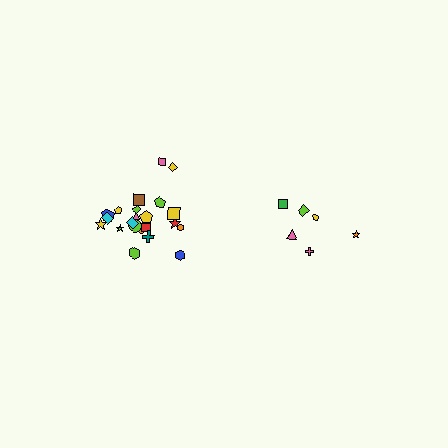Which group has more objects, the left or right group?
The left group.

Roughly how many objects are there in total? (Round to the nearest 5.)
Roughly 30 objects in total.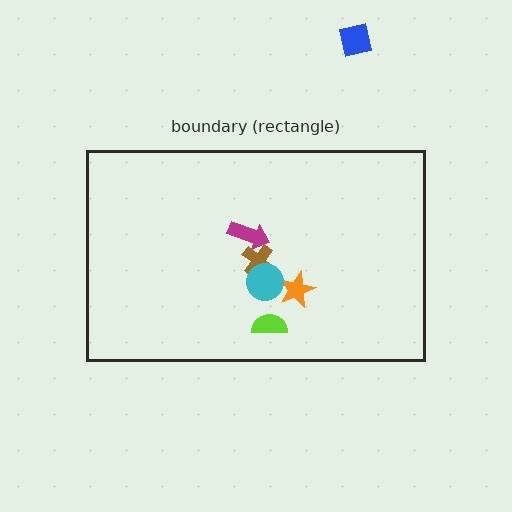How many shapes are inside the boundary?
5 inside, 1 outside.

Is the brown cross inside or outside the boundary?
Inside.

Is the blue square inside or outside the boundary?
Outside.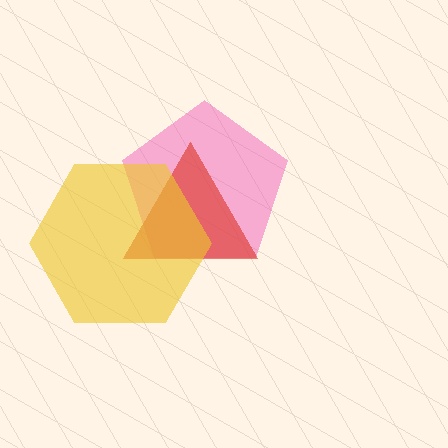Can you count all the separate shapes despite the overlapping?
Yes, there are 3 separate shapes.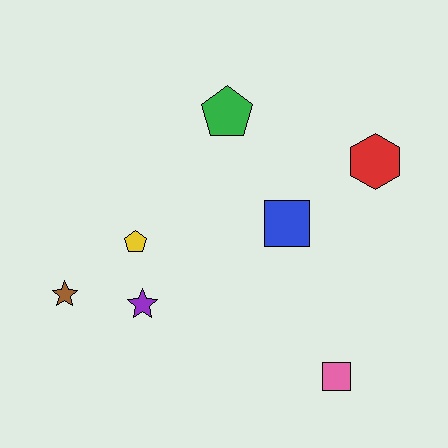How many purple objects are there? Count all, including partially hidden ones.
There is 1 purple object.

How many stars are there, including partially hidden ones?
There are 2 stars.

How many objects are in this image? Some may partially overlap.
There are 7 objects.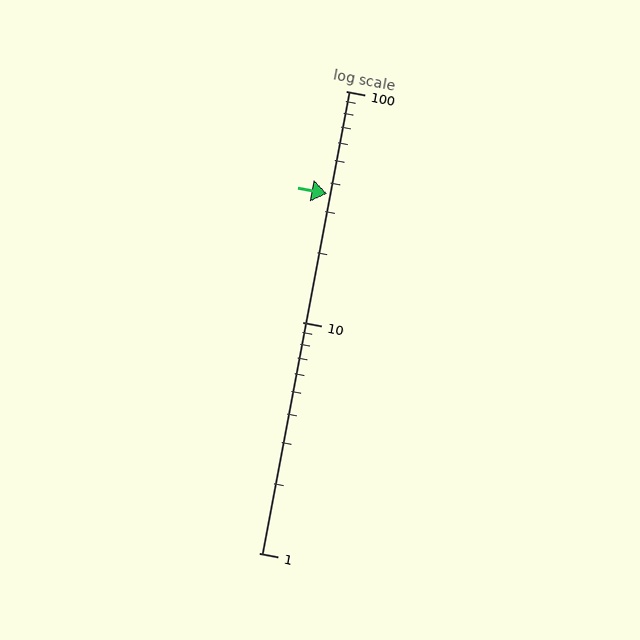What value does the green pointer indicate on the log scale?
The pointer indicates approximately 36.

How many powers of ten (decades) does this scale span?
The scale spans 2 decades, from 1 to 100.